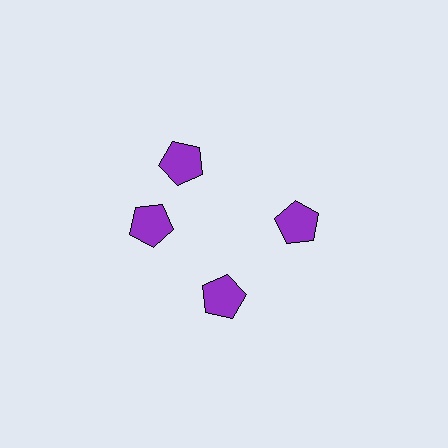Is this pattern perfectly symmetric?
No. The 4 purple pentagons are arranged in a ring, but one element near the 12 o'clock position is rotated out of alignment along the ring, breaking the 4-fold rotational symmetry.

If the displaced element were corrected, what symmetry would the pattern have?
It would have 4-fold rotational symmetry — the pattern would map onto itself every 90 degrees.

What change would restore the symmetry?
The symmetry would be restored by rotating it back into even spacing with its neighbors so that all 4 pentagons sit at equal angles and equal distance from the center.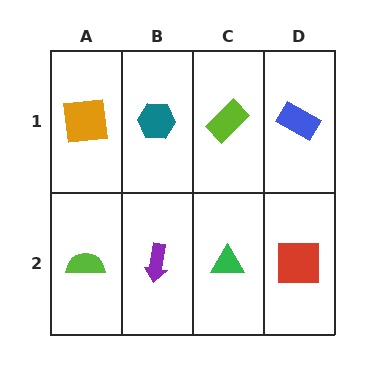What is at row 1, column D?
A blue rectangle.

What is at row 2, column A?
A lime semicircle.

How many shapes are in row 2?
4 shapes.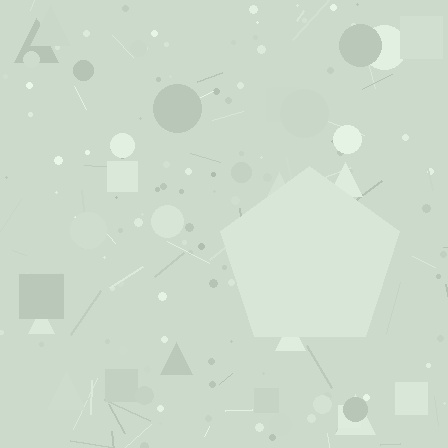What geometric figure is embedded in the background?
A pentagon is embedded in the background.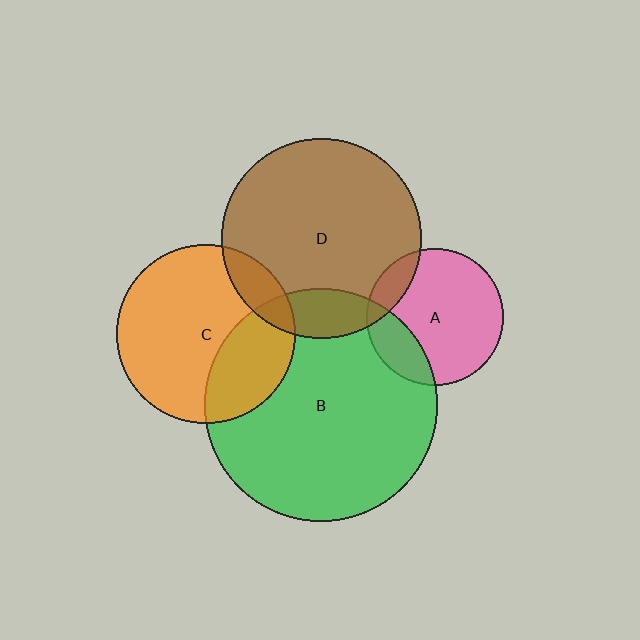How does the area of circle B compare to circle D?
Approximately 1.4 times.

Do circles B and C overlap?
Yes.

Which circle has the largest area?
Circle B (green).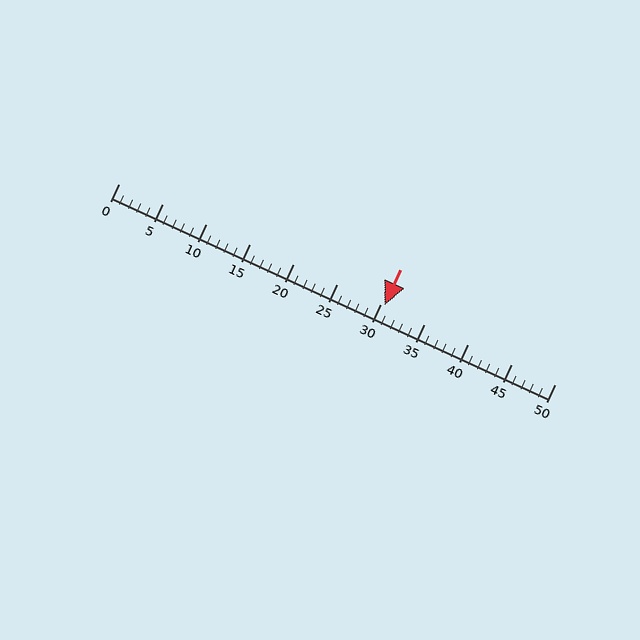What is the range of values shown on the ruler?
The ruler shows values from 0 to 50.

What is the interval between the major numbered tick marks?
The major tick marks are spaced 5 units apart.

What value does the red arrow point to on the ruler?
The red arrow points to approximately 30.